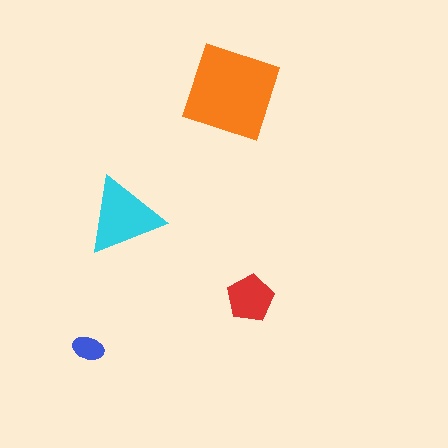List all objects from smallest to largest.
The blue ellipse, the red pentagon, the cyan triangle, the orange diamond.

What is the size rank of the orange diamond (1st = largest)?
1st.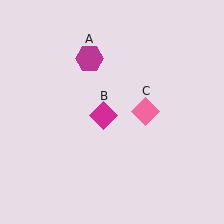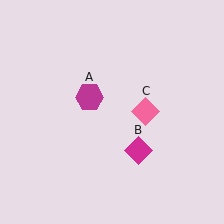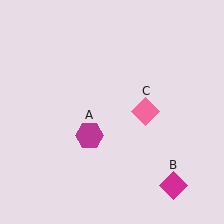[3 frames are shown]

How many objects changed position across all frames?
2 objects changed position: magenta hexagon (object A), magenta diamond (object B).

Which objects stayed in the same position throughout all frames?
Pink diamond (object C) remained stationary.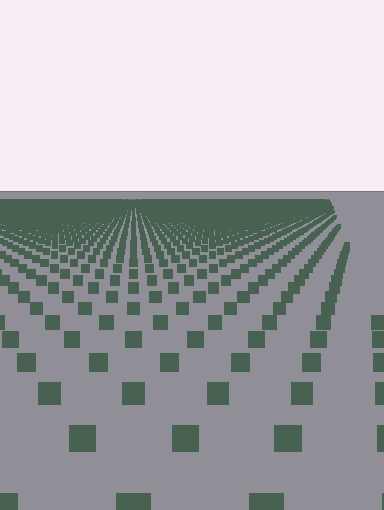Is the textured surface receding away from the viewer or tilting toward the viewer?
The surface is receding away from the viewer. Texture elements get smaller and denser toward the top.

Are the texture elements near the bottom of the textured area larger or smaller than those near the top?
Larger. Near the bottom, elements are closer to the viewer and appear at a bigger on-screen size.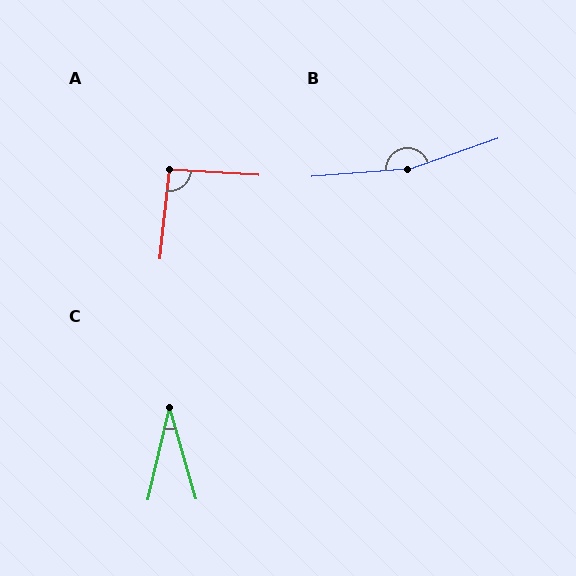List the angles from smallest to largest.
C (29°), A (93°), B (165°).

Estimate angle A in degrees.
Approximately 93 degrees.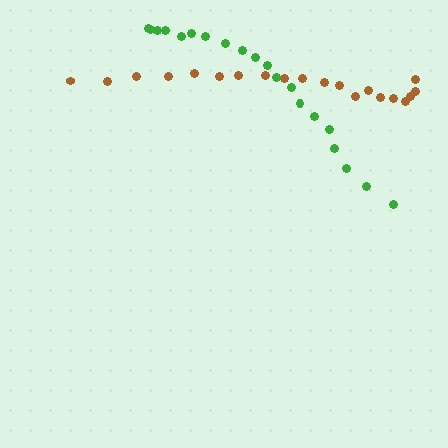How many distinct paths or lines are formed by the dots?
There are 2 distinct paths.